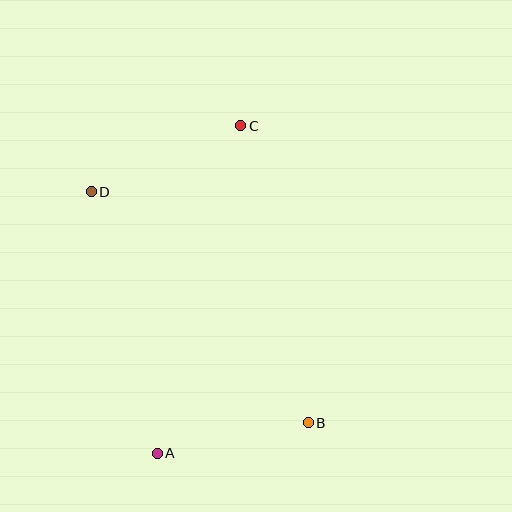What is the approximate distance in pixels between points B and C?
The distance between B and C is approximately 305 pixels.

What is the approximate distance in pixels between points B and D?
The distance between B and D is approximately 317 pixels.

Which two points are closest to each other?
Points A and B are closest to each other.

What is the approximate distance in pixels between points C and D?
The distance between C and D is approximately 163 pixels.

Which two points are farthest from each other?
Points A and C are farthest from each other.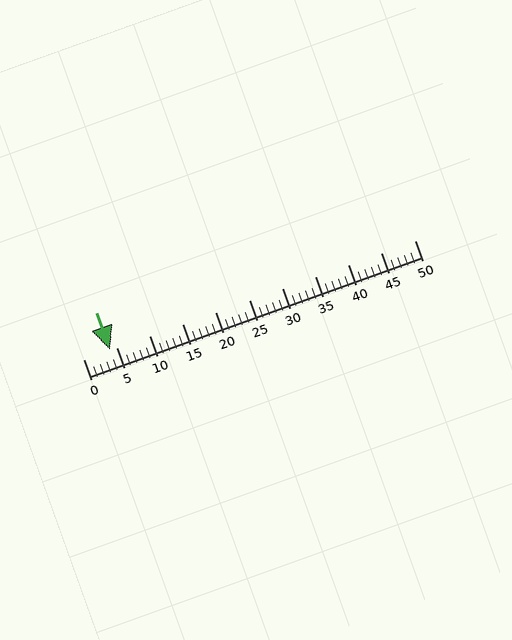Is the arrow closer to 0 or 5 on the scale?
The arrow is closer to 5.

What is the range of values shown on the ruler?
The ruler shows values from 0 to 50.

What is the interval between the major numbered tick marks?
The major tick marks are spaced 5 units apart.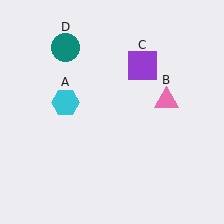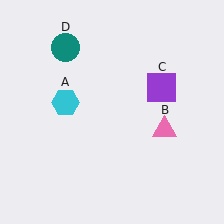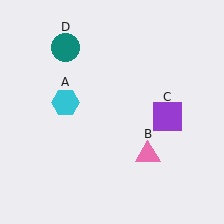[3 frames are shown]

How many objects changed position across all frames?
2 objects changed position: pink triangle (object B), purple square (object C).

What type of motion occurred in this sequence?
The pink triangle (object B), purple square (object C) rotated clockwise around the center of the scene.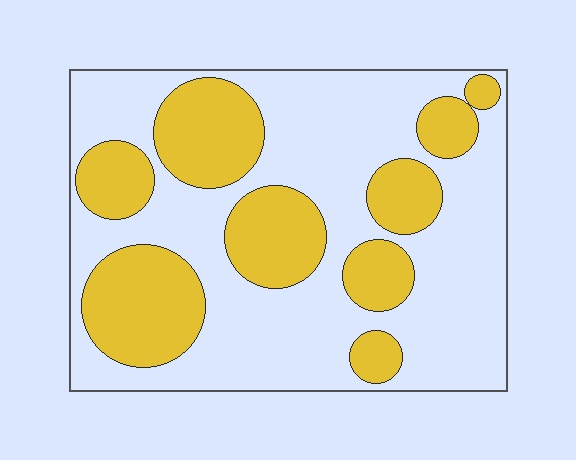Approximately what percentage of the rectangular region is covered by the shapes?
Approximately 35%.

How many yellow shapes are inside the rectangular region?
9.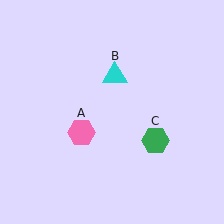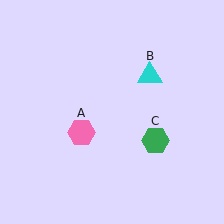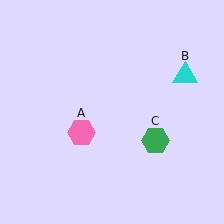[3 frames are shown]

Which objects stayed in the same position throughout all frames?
Pink hexagon (object A) and green hexagon (object C) remained stationary.